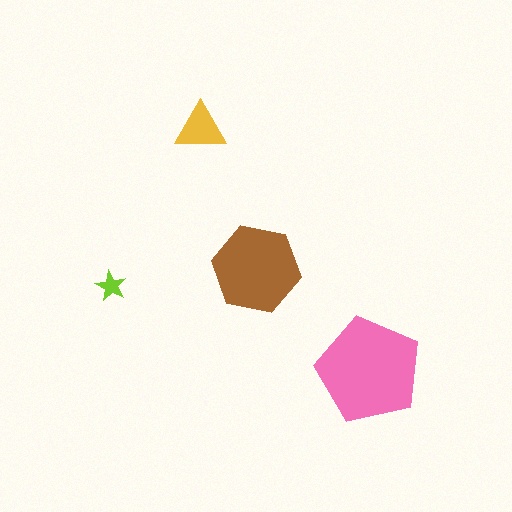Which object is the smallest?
The lime star.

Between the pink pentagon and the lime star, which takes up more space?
The pink pentagon.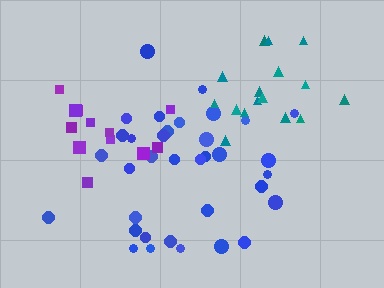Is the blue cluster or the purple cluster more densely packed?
Purple.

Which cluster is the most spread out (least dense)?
Blue.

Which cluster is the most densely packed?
Purple.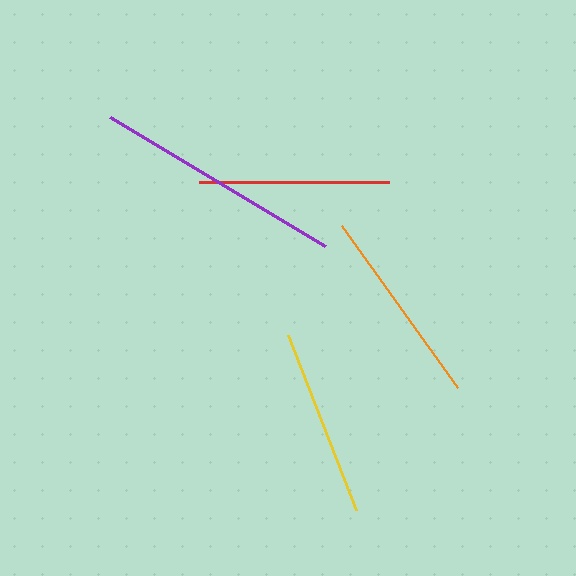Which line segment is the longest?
The purple line is the longest at approximately 251 pixels.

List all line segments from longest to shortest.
From longest to shortest: purple, orange, red, yellow.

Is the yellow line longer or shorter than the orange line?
The orange line is longer than the yellow line.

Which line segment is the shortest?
The yellow line is the shortest at approximately 188 pixels.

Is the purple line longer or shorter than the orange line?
The purple line is longer than the orange line.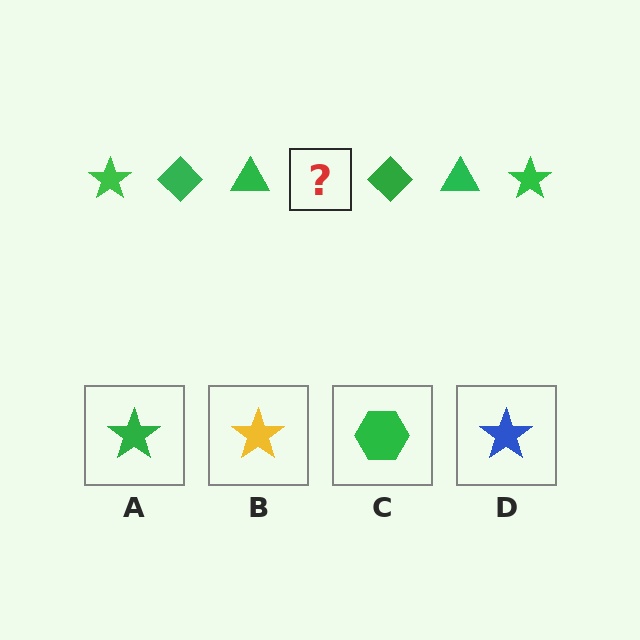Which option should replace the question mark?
Option A.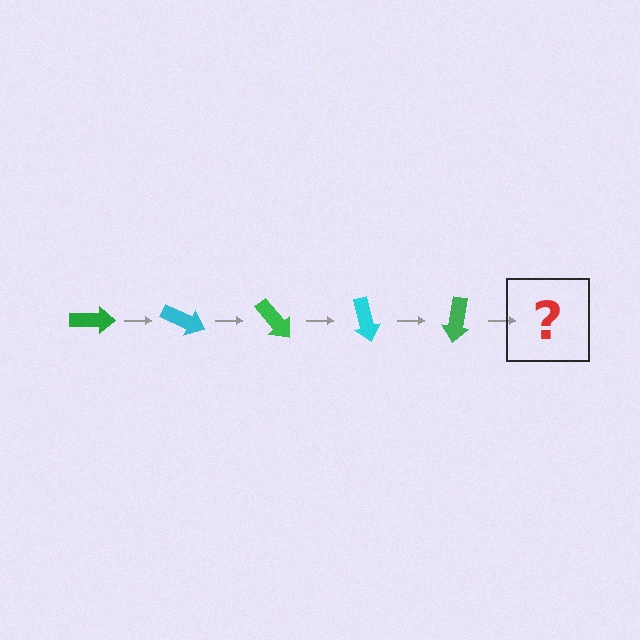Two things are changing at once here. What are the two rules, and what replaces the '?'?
The two rules are that it rotates 25 degrees each step and the color cycles through green and cyan. The '?' should be a cyan arrow, rotated 125 degrees from the start.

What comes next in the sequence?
The next element should be a cyan arrow, rotated 125 degrees from the start.